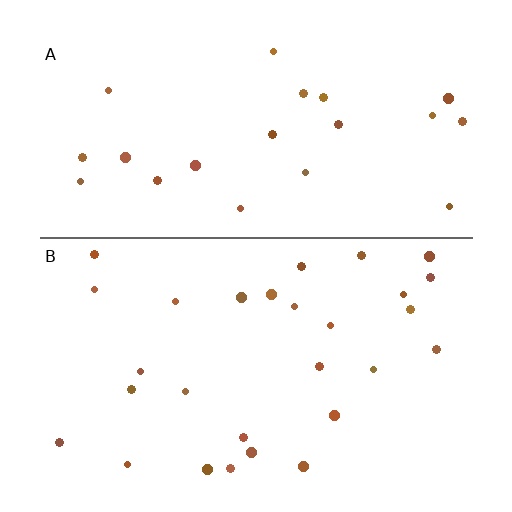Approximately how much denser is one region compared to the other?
Approximately 1.3× — region B over region A.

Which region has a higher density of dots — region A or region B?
B (the bottom).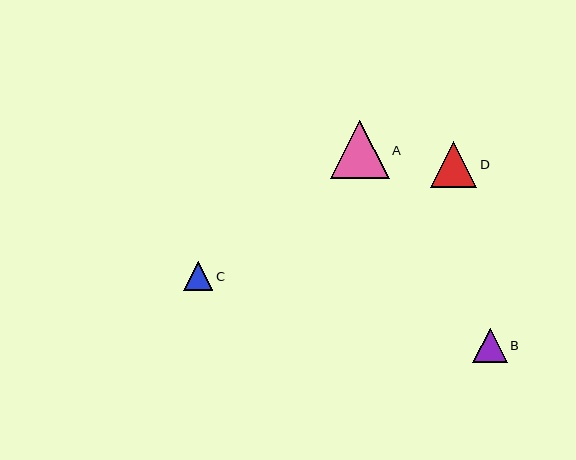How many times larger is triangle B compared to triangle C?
Triangle B is approximately 1.2 times the size of triangle C.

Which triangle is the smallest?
Triangle C is the smallest with a size of approximately 30 pixels.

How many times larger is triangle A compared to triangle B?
Triangle A is approximately 1.7 times the size of triangle B.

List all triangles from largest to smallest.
From largest to smallest: A, D, B, C.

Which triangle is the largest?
Triangle A is the largest with a size of approximately 58 pixels.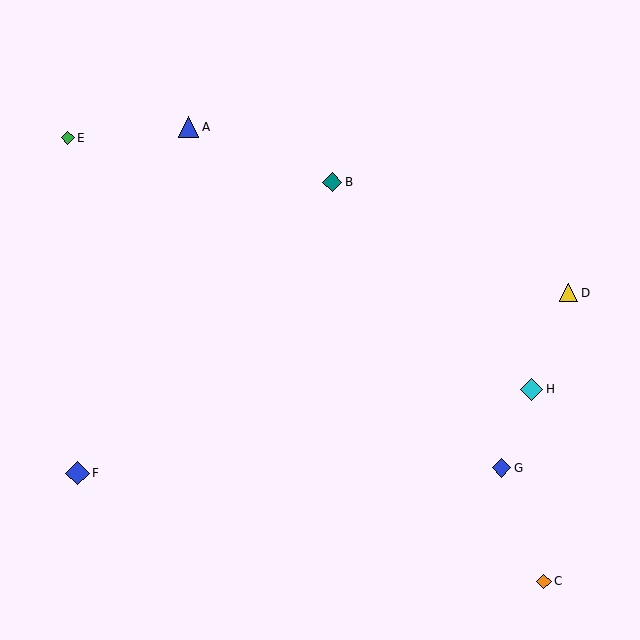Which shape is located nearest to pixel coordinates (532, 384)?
The cyan diamond (labeled H) at (532, 389) is nearest to that location.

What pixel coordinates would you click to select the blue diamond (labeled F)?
Click at (77, 473) to select the blue diamond F.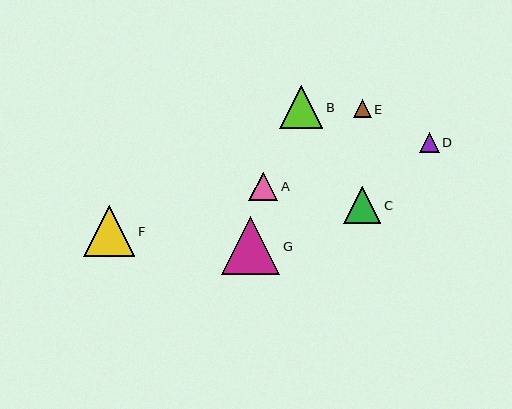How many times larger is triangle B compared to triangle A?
Triangle B is approximately 1.5 times the size of triangle A.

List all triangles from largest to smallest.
From largest to smallest: G, F, B, C, A, D, E.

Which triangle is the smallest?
Triangle E is the smallest with a size of approximately 18 pixels.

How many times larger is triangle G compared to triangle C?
Triangle G is approximately 1.6 times the size of triangle C.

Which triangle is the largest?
Triangle G is the largest with a size of approximately 58 pixels.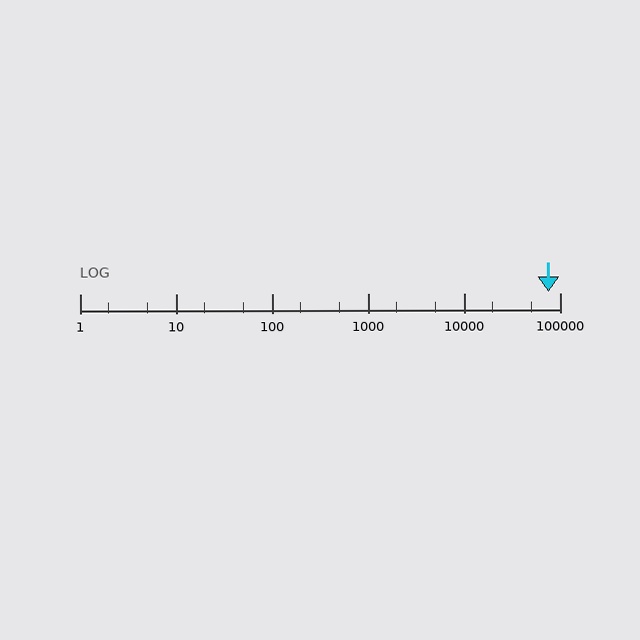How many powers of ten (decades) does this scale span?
The scale spans 5 decades, from 1 to 100000.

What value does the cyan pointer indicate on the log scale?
The pointer indicates approximately 76000.